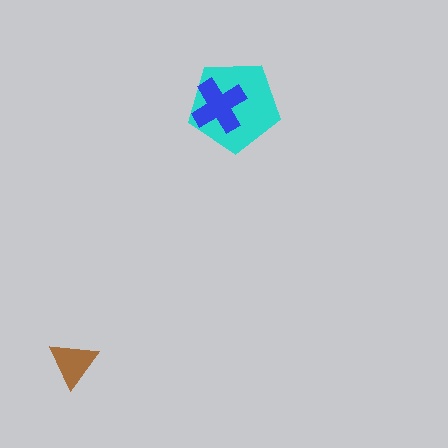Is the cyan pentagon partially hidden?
Yes, it is partially covered by another shape.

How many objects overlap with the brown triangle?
0 objects overlap with the brown triangle.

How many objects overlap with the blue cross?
1 object overlaps with the blue cross.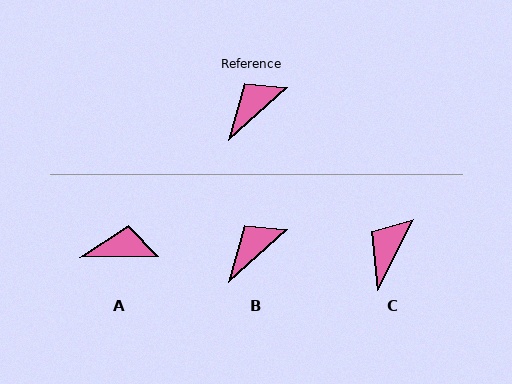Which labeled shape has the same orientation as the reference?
B.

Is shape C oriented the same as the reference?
No, it is off by about 21 degrees.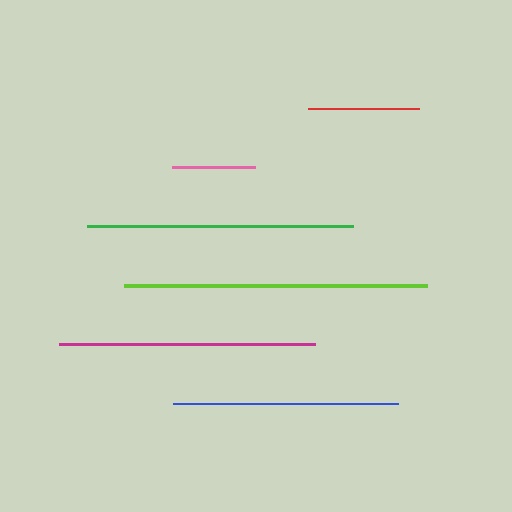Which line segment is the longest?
The lime line is the longest at approximately 303 pixels.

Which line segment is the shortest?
The pink line is the shortest at approximately 83 pixels.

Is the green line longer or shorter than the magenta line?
The green line is longer than the magenta line.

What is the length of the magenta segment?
The magenta segment is approximately 256 pixels long.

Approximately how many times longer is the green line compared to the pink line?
The green line is approximately 3.2 times the length of the pink line.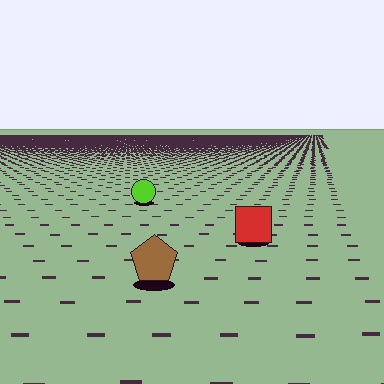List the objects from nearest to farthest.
From nearest to farthest: the brown pentagon, the red square, the lime circle.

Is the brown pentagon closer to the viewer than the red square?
Yes. The brown pentagon is closer — you can tell from the texture gradient: the ground texture is coarser near it.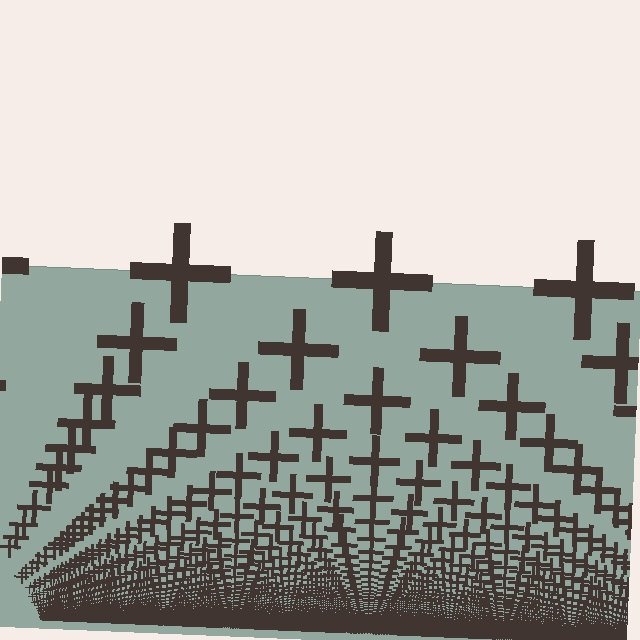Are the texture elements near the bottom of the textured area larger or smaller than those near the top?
Smaller. The gradient is inverted — elements near the bottom are smaller and denser.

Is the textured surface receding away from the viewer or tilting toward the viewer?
The surface appears to tilt toward the viewer. Texture elements get larger and sparser toward the top.